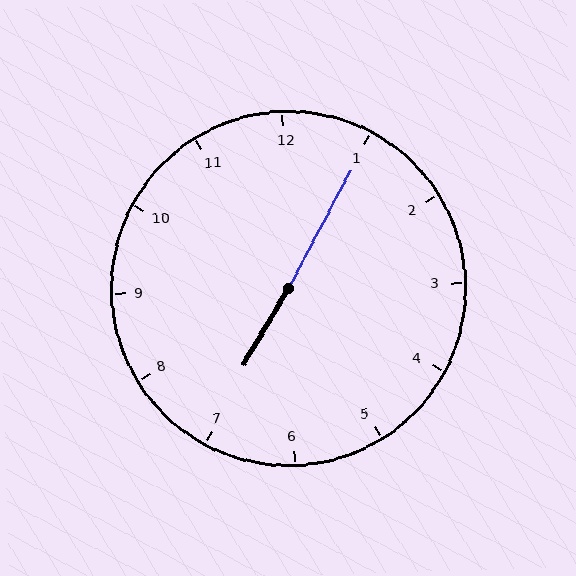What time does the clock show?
7:05.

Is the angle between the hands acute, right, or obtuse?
It is obtuse.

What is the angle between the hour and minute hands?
Approximately 178 degrees.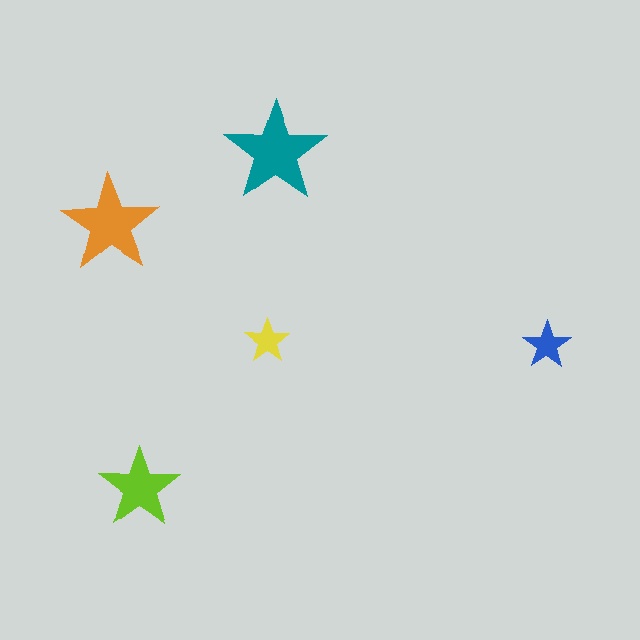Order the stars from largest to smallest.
the teal one, the orange one, the lime one, the blue one, the yellow one.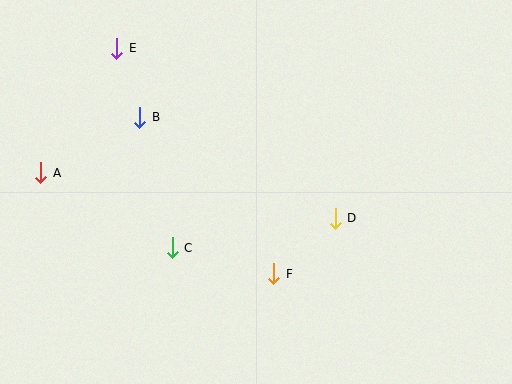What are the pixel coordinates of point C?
Point C is at (172, 248).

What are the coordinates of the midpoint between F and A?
The midpoint between F and A is at (157, 223).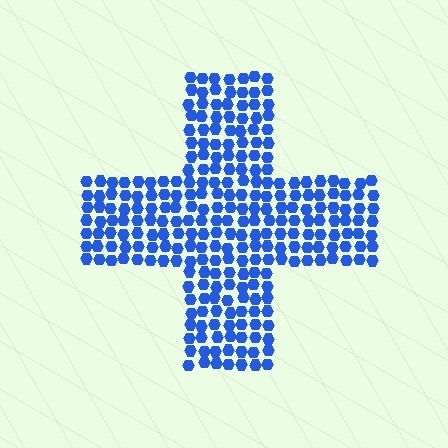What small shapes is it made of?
It is made of small hexagons.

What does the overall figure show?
The overall figure shows a cross.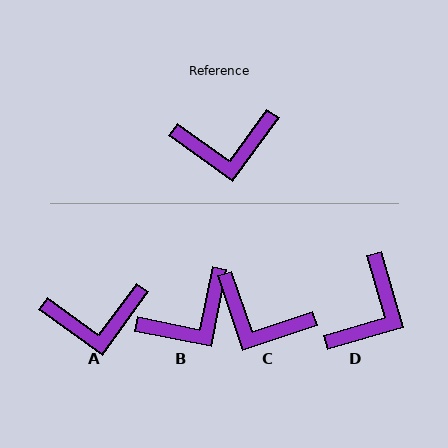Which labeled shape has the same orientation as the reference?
A.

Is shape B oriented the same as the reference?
No, it is off by about 25 degrees.